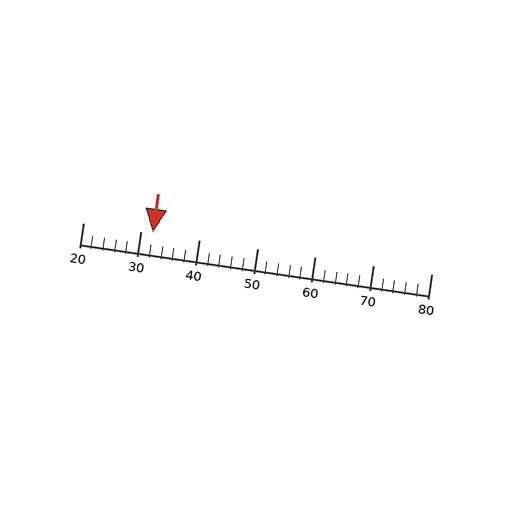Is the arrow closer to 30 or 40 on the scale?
The arrow is closer to 30.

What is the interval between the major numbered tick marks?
The major tick marks are spaced 10 units apart.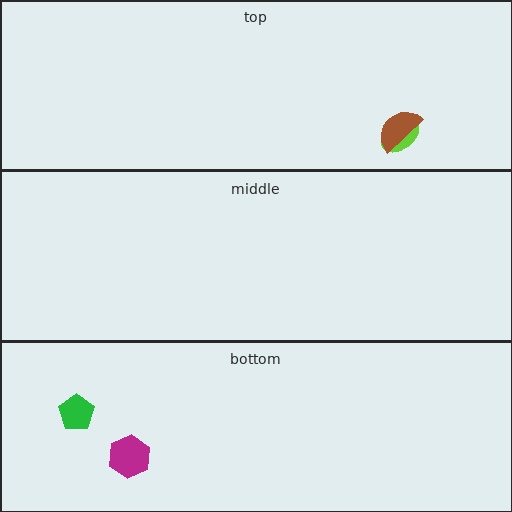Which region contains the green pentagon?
The bottom region.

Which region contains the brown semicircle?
The top region.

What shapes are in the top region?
The lime ellipse, the brown semicircle.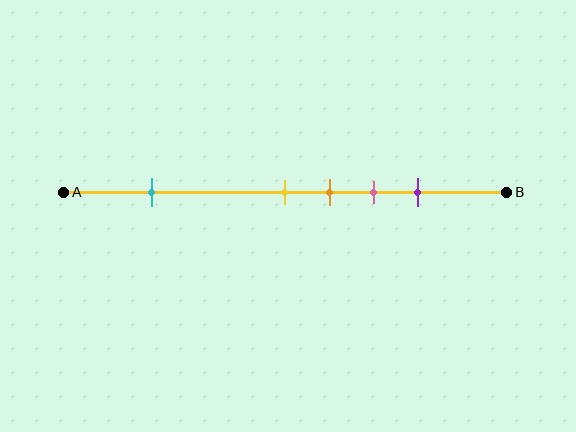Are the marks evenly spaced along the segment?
No, the marks are not evenly spaced.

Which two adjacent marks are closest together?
The yellow and orange marks are the closest adjacent pair.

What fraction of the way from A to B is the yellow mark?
The yellow mark is approximately 50% (0.5) of the way from A to B.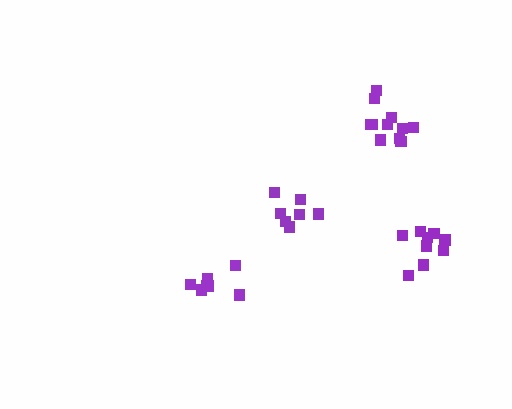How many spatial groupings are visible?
There are 4 spatial groupings.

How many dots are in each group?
Group 1: 9 dots, Group 2: 7 dots, Group 3: 9 dots, Group 4: 11 dots (36 total).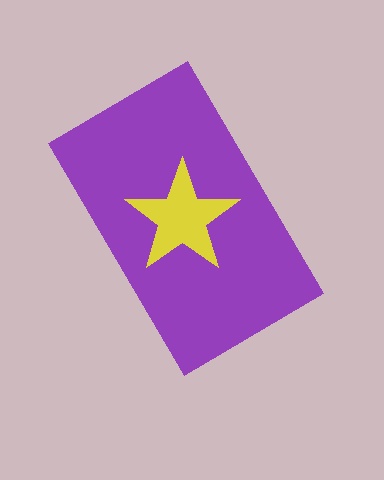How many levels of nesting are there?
2.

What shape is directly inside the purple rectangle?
The yellow star.